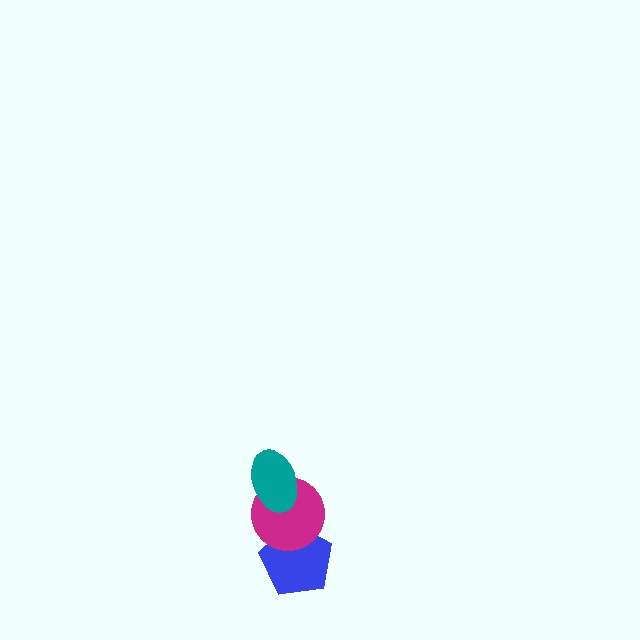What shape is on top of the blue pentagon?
The magenta circle is on top of the blue pentagon.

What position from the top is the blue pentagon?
The blue pentagon is 3rd from the top.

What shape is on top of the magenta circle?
The teal ellipse is on top of the magenta circle.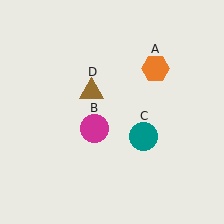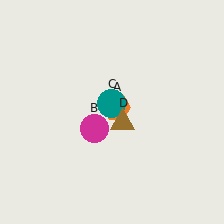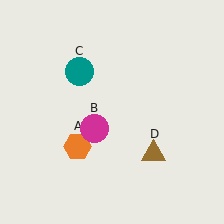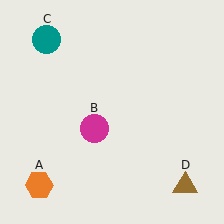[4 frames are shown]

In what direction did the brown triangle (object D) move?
The brown triangle (object D) moved down and to the right.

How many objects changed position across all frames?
3 objects changed position: orange hexagon (object A), teal circle (object C), brown triangle (object D).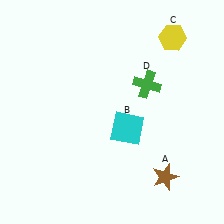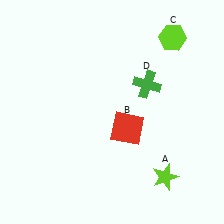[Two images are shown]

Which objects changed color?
A changed from brown to lime. B changed from cyan to red. C changed from yellow to lime.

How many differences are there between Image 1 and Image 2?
There are 3 differences between the two images.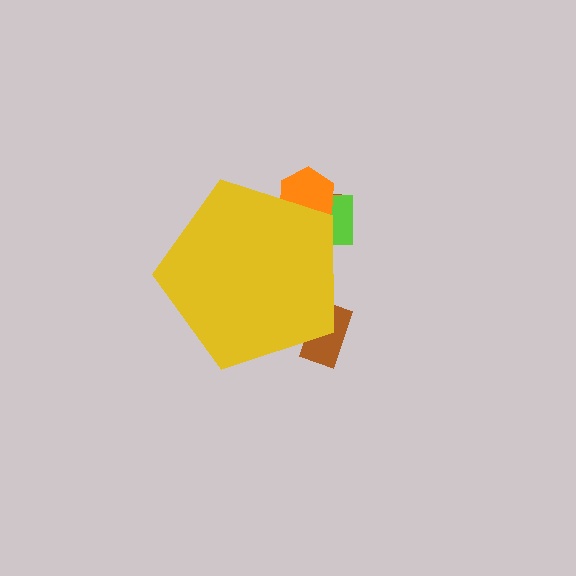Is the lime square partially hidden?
Yes, the lime square is partially hidden behind the yellow pentagon.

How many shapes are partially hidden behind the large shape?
4 shapes are partially hidden.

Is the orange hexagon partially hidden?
Yes, the orange hexagon is partially hidden behind the yellow pentagon.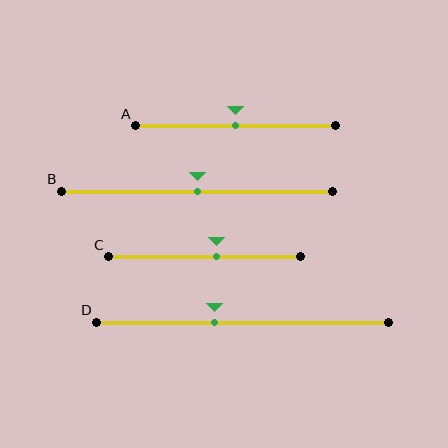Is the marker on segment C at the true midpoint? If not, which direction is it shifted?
No, the marker on segment C is shifted to the right by about 6% of the segment length.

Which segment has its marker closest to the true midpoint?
Segment A has its marker closest to the true midpoint.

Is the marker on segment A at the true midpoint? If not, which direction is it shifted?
Yes, the marker on segment A is at the true midpoint.